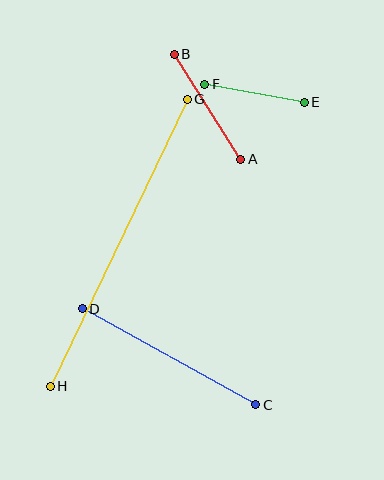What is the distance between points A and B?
The distance is approximately 124 pixels.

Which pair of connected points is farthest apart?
Points G and H are farthest apart.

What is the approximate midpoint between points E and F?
The midpoint is at approximately (255, 93) pixels.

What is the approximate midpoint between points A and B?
The midpoint is at approximately (207, 107) pixels.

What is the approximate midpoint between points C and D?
The midpoint is at approximately (169, 357) pixels.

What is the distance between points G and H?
The distance is approximately 318 pixels.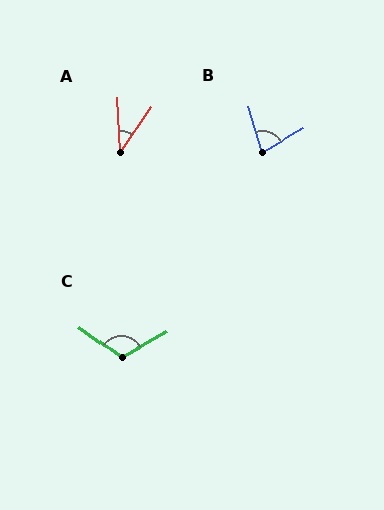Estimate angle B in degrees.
Approximately 77 degrees.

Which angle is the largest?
C, at approximately 114 degrees.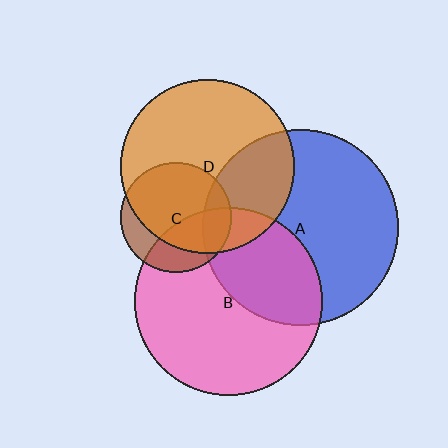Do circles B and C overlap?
Yes.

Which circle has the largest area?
Circle A (blue).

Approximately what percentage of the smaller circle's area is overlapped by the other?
Approximately 40%.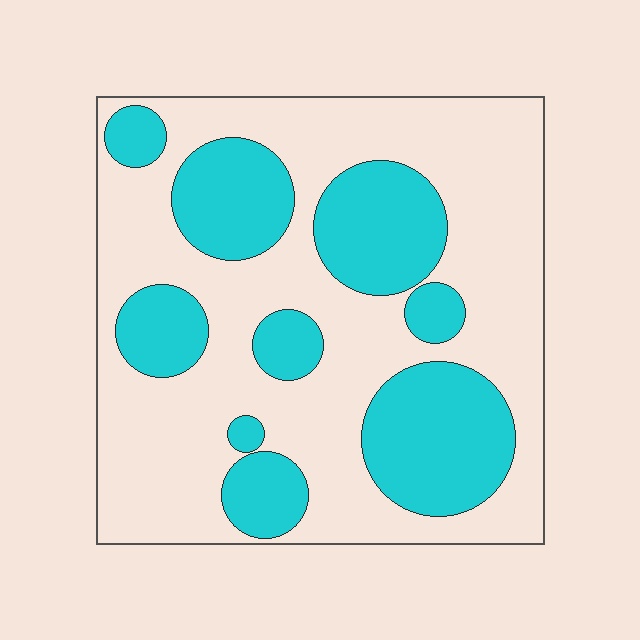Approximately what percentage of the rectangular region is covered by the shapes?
Approximately 35%.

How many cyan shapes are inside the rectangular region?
9.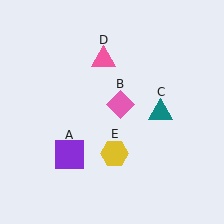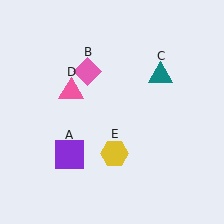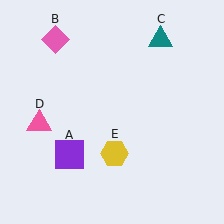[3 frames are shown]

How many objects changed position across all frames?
3 objects changed position: pink diamond (object B), teal triangle (object C), pink triangle (object D).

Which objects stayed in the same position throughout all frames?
Purple square (object A) and yellow hexagon (object E) remained stationary.